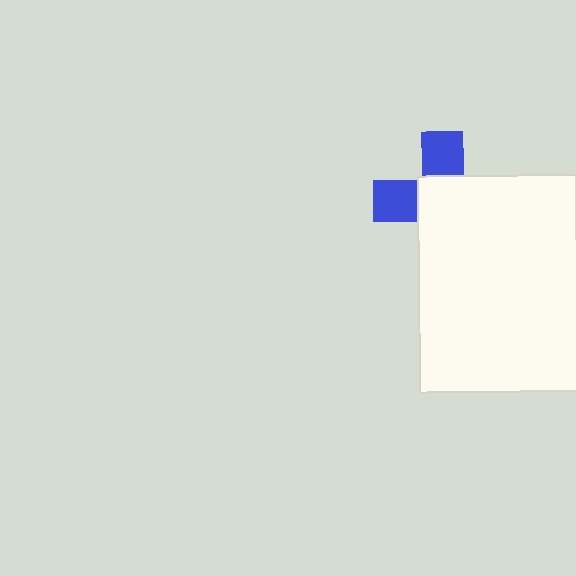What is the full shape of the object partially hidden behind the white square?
The partially hidden object is a blue cross.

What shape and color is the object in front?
The object in front is a white square.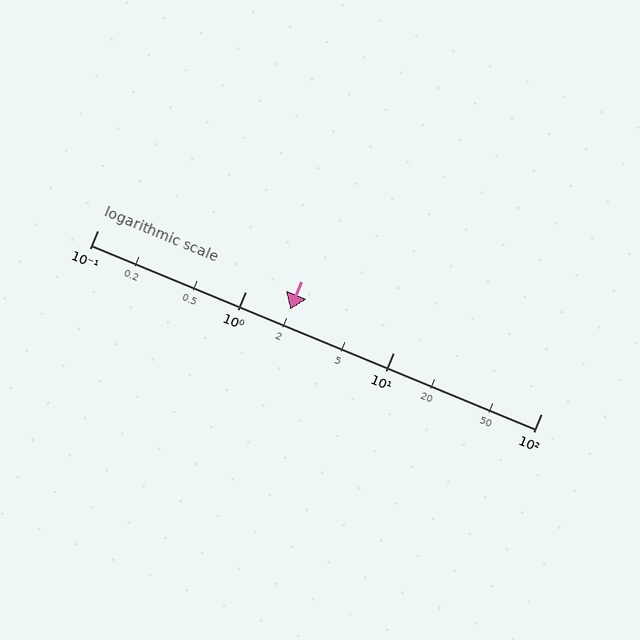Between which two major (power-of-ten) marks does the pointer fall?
The pointer is between 1 and 10.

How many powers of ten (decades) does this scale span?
The scale spans 3 decades, from 0.1 to 100.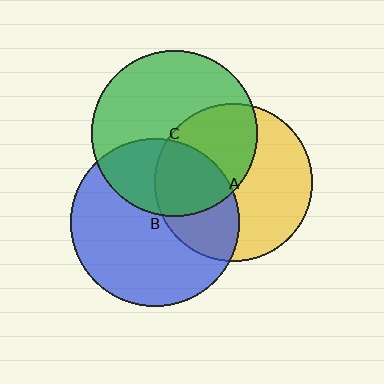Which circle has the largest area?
Circle B (blue).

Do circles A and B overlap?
Yes.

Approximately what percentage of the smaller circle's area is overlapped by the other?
Approximately 35%.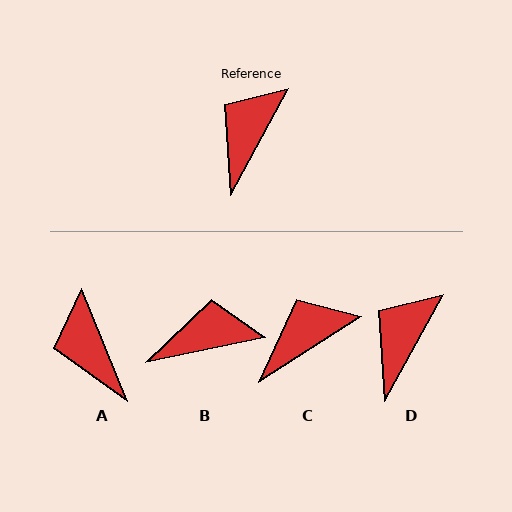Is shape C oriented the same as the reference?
No, it is off by about 28 degrees.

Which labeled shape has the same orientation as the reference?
D.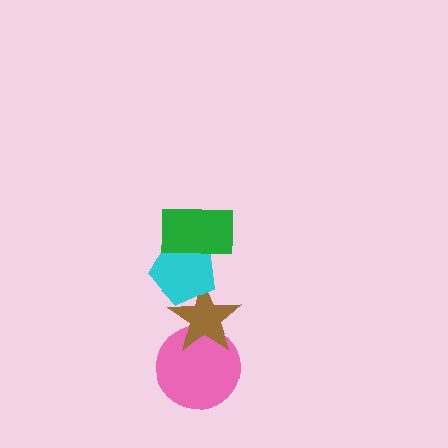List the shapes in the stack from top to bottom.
From top to bottom: the green rectangle, the cyan pentagon, the brown star, the pink circle.